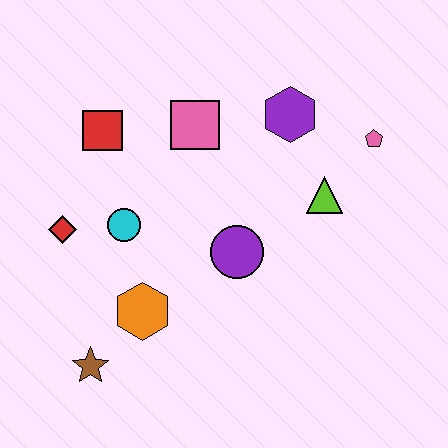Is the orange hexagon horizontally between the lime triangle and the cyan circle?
Yes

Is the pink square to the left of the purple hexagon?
Yes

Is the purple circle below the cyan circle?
Yes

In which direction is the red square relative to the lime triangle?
The red square is to the left of the lime triangle.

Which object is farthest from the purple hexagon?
The brown star is farthest from the purple hexagon.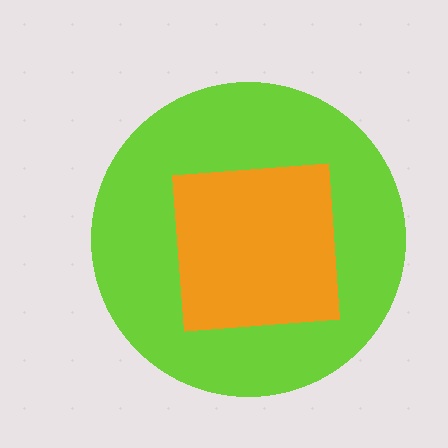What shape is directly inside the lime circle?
The orange square.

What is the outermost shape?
The lime circle.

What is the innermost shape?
The orange square.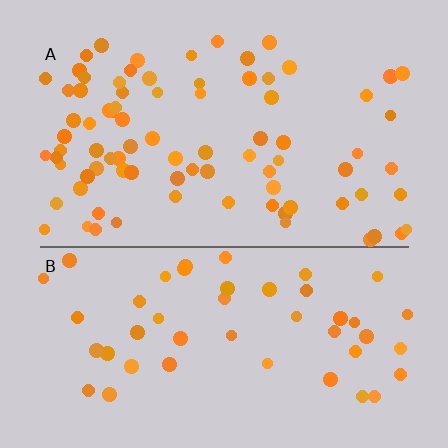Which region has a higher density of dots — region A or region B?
A (the top).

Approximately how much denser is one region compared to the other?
Approximately 1.7× — region A over region B.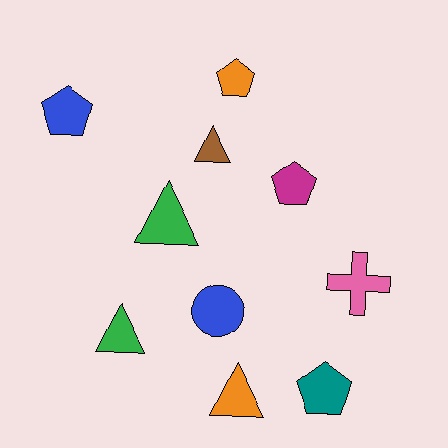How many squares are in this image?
There are no squares.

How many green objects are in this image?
There are 2 green objects.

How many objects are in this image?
There are 10 objects.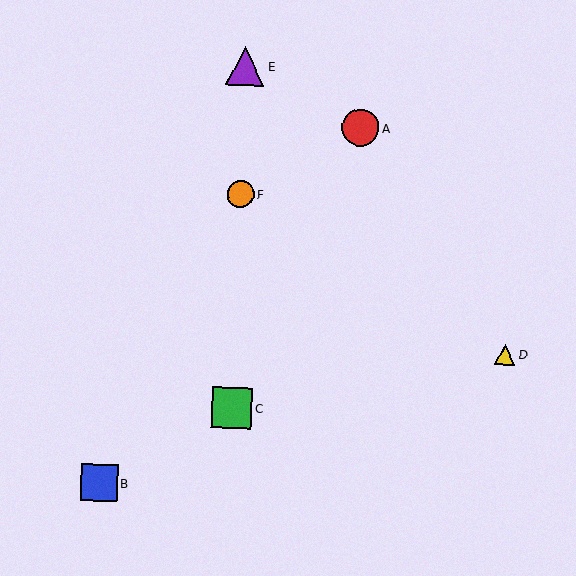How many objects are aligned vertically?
3 objects (C, E, F) are aligned vertically.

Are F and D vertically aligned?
No, F is at x≈240 and D is at x≈505.